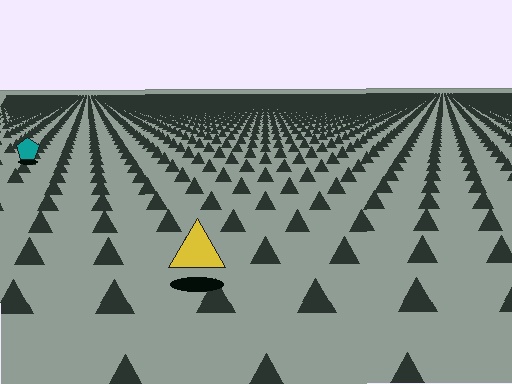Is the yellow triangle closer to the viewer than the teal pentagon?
Yes. The yellow triangle is closer — you can tell from the texture gradient: the ground texture is coarser near it.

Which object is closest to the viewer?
The yellow triangle is closest. The texture marks near it are larger and more spread out.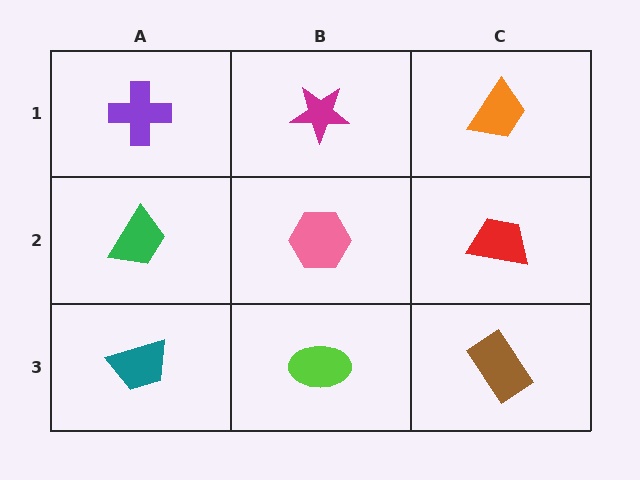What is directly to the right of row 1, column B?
An orange trapezoid.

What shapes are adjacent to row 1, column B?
A pink hexagon (row 2, column B), a purple cross (row 1, column A), an orange trapezoid (row 1, column C).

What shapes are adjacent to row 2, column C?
An orange trapezoid (row 1, column C), a brown rectangle (row 3, column C), a pink hexagon (row 2, column B).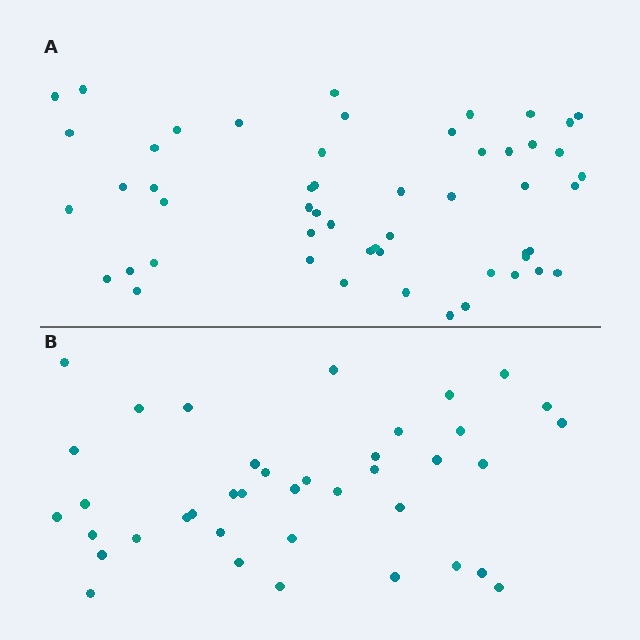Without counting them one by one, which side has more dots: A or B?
Region A (the top region) has more dots.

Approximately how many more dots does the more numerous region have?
Region A has approximately 15 more dots than region B.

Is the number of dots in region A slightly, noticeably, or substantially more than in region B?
Region A has noticeably more, but not dramatically so. The ratio is roughly 1.4 to 1.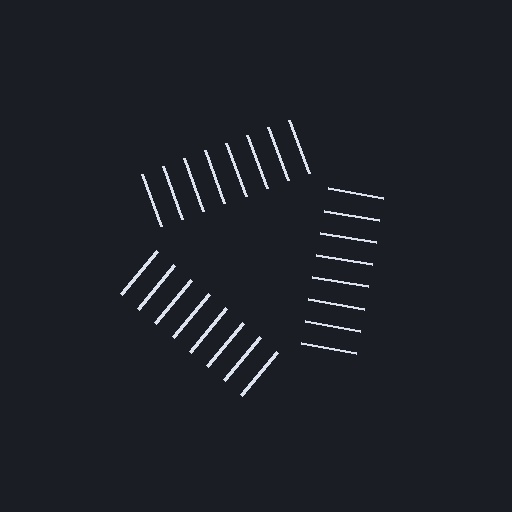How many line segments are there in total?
24 — 8 along each of the 3 edges.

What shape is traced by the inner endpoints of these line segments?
An illusory triangle — the line segments terminate on its edges but no continuous stroke is drawn.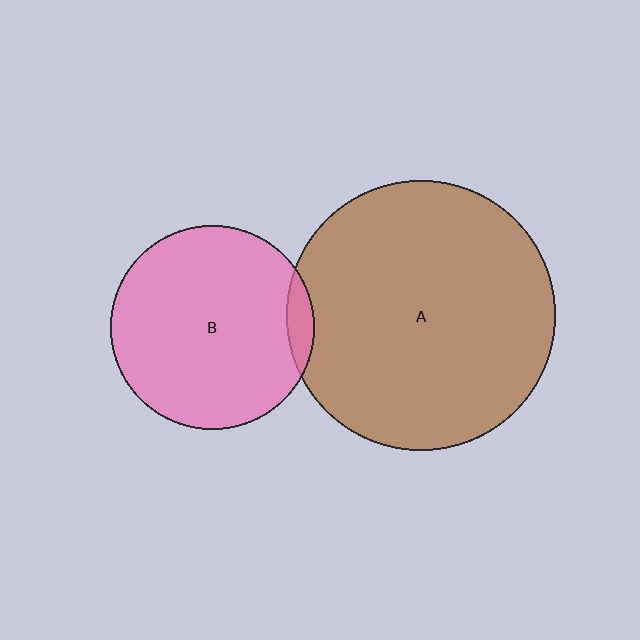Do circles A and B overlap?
Yes.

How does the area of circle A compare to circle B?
Approximately 1.7 times.